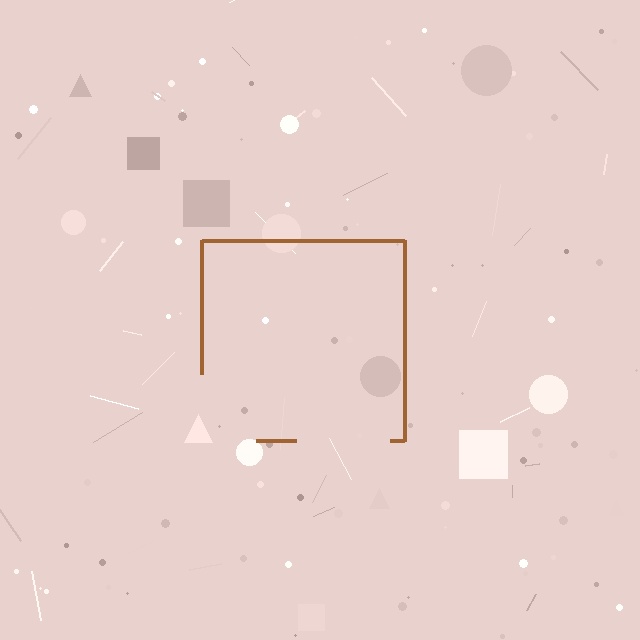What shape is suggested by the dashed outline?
The dashed outline suggests a square.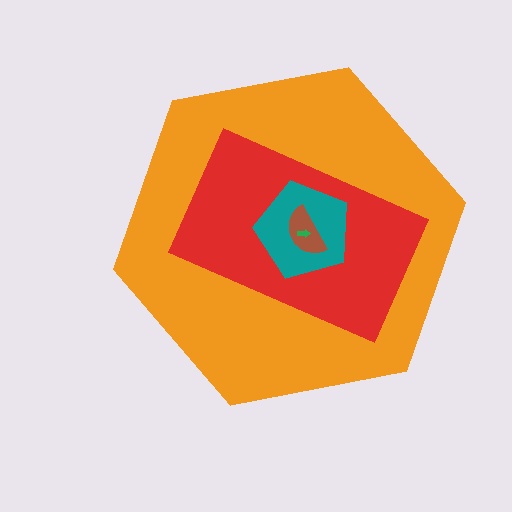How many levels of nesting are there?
5.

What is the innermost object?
The green arrow.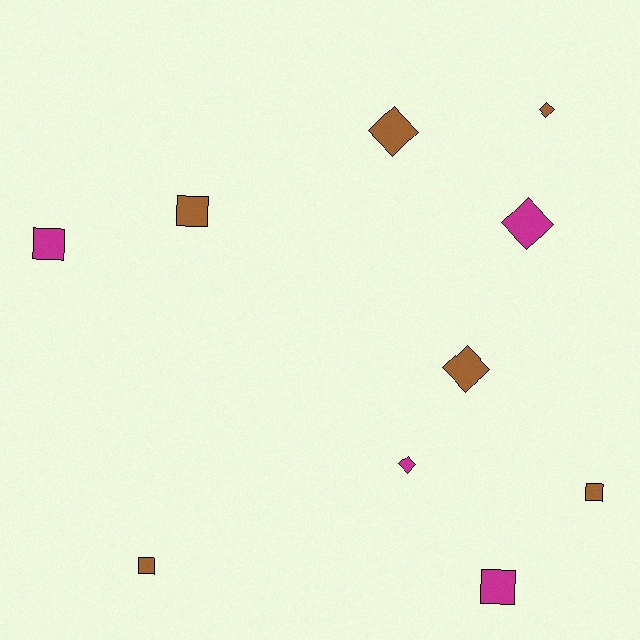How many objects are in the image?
There are 10 objects.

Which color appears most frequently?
Brown, with 6 objects.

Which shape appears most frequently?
Square, with 5 objects.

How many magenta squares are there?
There are 2 magenta squares.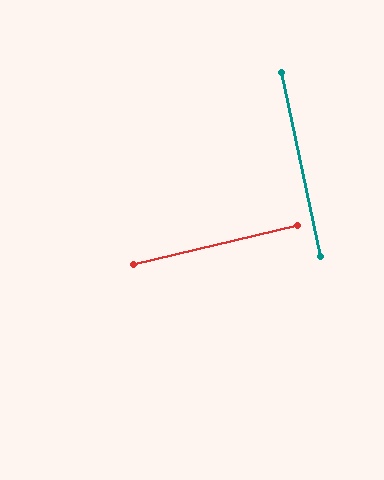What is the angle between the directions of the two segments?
Approximately 89 degrees.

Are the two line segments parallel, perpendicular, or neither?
Perpendicular — they meet at approximately 89°.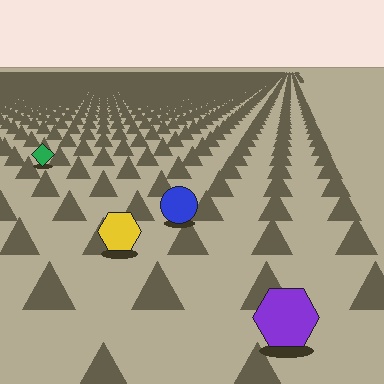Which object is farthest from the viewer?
The green diamond is farthest from the viewer. It appears smaller and the ground texture around it is denser.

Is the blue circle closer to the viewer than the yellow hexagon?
No. The yellow hexagon is closer — you can tell from the texture gradient: the ground texture is coarser near it.